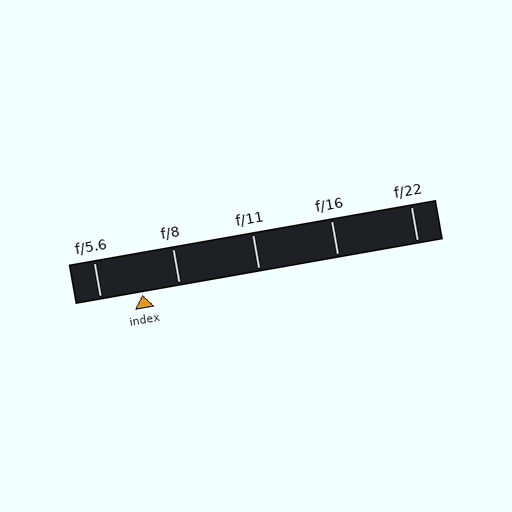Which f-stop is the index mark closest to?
The index mark is closest to f/8.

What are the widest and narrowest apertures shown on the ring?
The widest aperture shown is f/5.6 and the narrowest is f/22.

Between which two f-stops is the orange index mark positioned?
The index mark is between f/5.6 and f/8.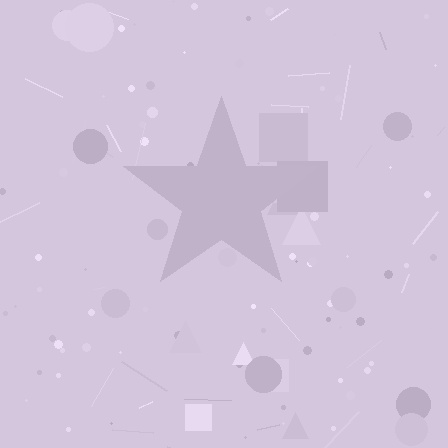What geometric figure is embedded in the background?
A star is embedded in the background.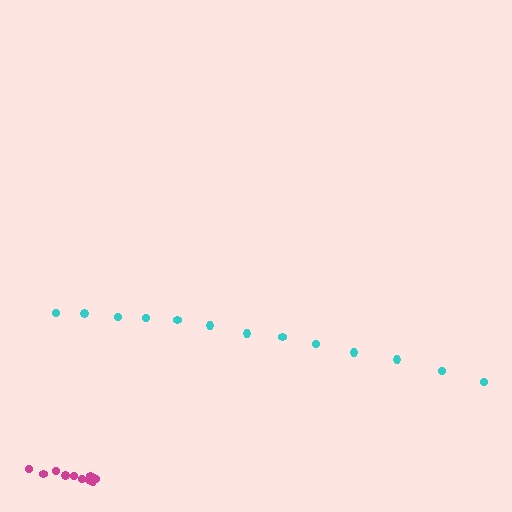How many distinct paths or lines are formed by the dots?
There are 2 distinct paths.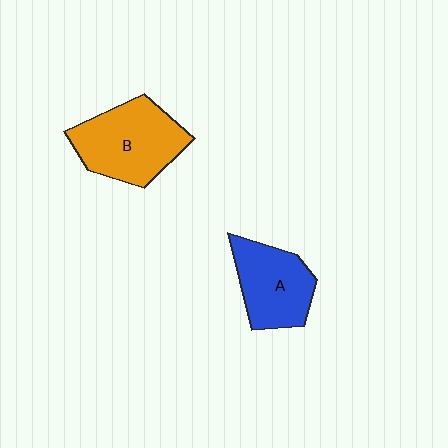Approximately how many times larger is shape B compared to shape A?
Approximately 1.2 times.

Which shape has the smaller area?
Shape A (blue).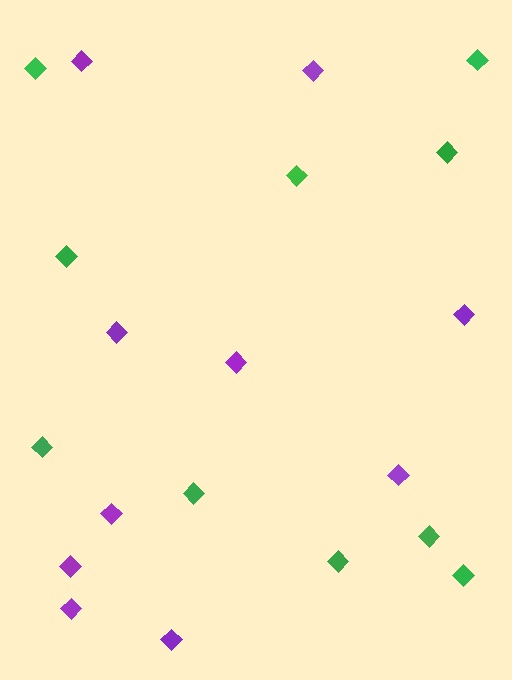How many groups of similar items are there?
There are 2 groups: one group of green diamonds (10) and one group of purple diamonds (10).